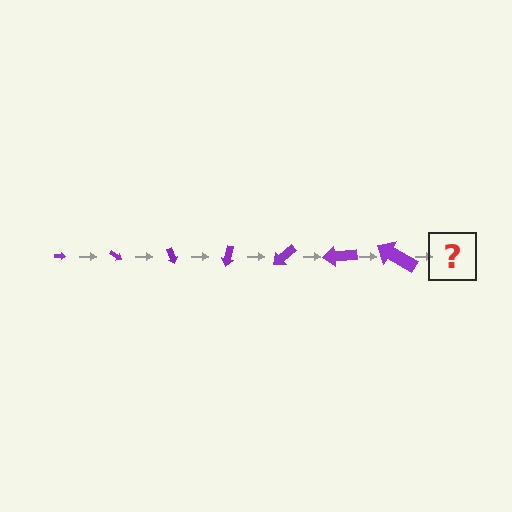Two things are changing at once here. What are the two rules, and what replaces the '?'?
The two rules are that the arrow grows larger each step and it rotates 35 degrees each step. The '?' should be an arrow, larger than the previous one and rotated 245 degrees from the start.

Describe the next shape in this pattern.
It should be an arrow, larger than the previous one and rotated 245 degrees from the start.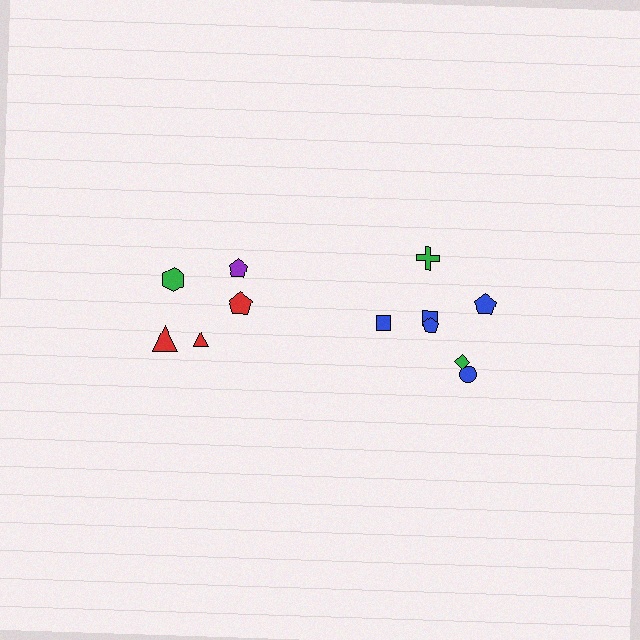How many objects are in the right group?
There are 7 objects.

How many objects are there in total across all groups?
There are 12 objects.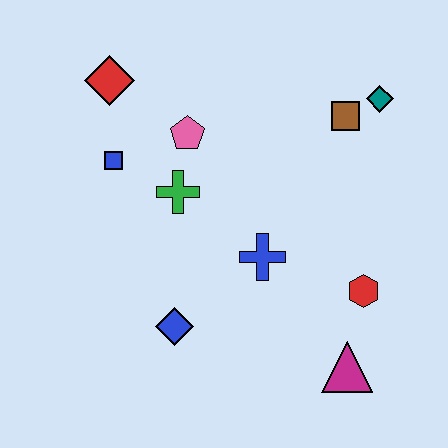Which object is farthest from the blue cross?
The red diamond is farthest from the blue cross.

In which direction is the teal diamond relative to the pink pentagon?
The teal diamond is to the right of the pink pentagon.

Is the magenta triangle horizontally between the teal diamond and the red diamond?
Yes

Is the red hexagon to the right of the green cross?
Yes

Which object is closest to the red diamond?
The blue square is closest to the red diamond.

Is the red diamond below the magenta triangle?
No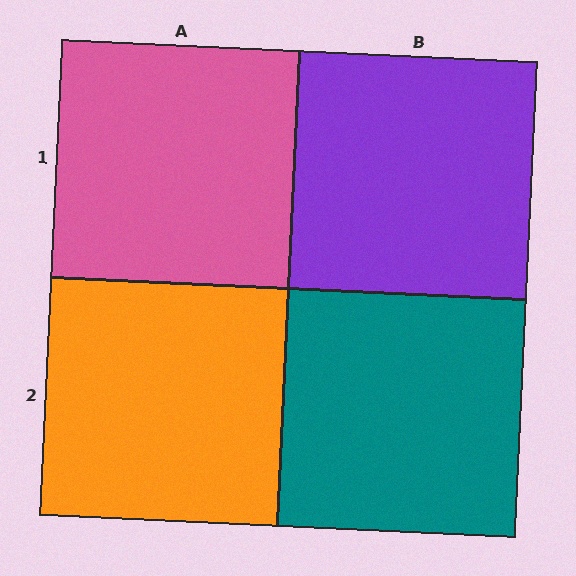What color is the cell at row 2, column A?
Orange.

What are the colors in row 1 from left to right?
Pink, purple.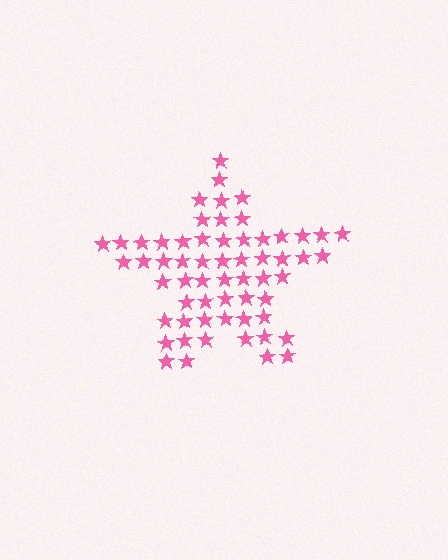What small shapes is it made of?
It is made of small stars.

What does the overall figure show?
The overall figure shows a star.